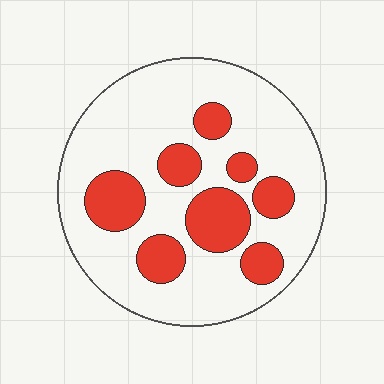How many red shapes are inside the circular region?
8.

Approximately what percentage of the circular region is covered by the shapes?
Approximately 25%.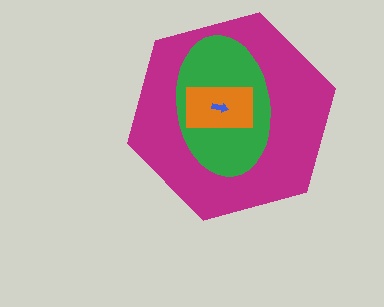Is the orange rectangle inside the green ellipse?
Yes.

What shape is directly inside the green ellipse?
The orange rectangle.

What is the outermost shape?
The magenta hexagon.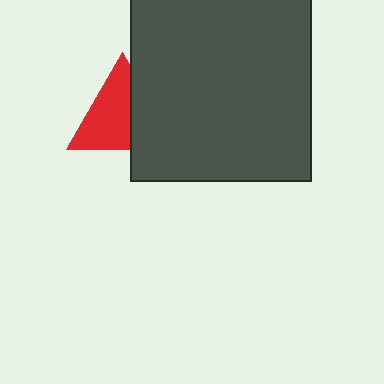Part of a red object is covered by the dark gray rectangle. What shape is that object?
It is a triangle.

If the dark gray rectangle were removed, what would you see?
You would see the complete red triangle.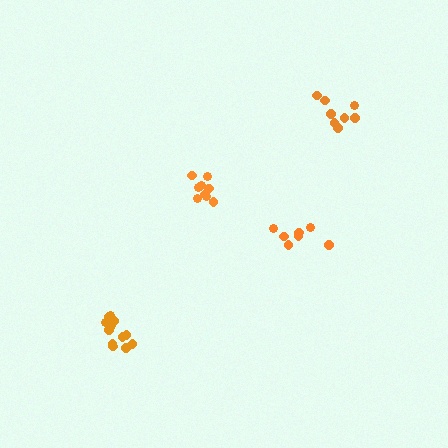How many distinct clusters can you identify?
There are 4 distinct clusters.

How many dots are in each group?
Group 1: 7 dots, Group 2: 9 dots, Group 3: 12 dots, Group 4: 8 dots (36 total).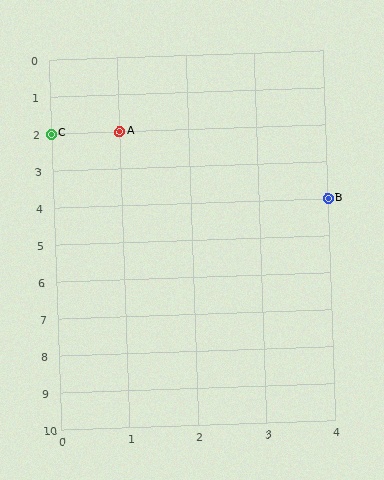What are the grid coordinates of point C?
Point C is at grid coordinates (0, 2).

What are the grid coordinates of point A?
Point A is at grid coordinates (1, 2).